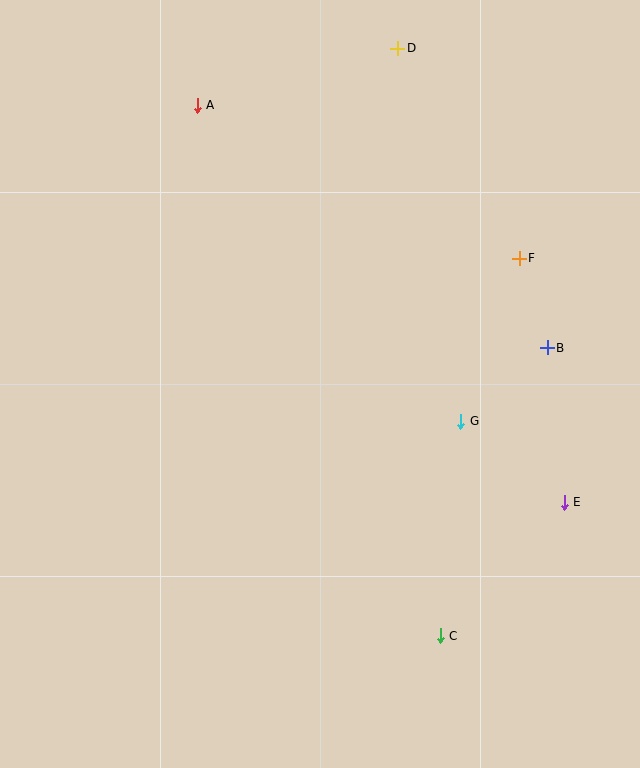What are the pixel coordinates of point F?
Point F is at (519, 258).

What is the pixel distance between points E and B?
The distance between E and B is 156 pixels.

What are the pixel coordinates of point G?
Point G is at (461, 421).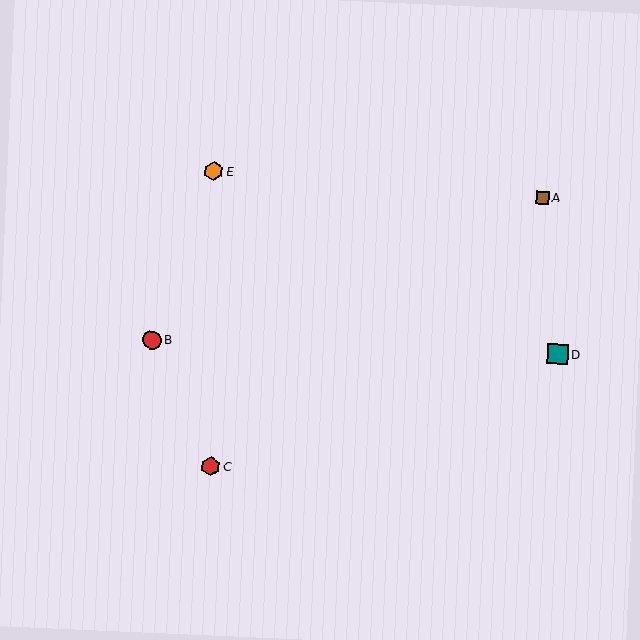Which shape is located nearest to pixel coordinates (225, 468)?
The red hexagon (labeled C) at (211, 466) is nearest to that location.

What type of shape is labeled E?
Shape E is an orange hexagon.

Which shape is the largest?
The teal square (labeled D) is the largest.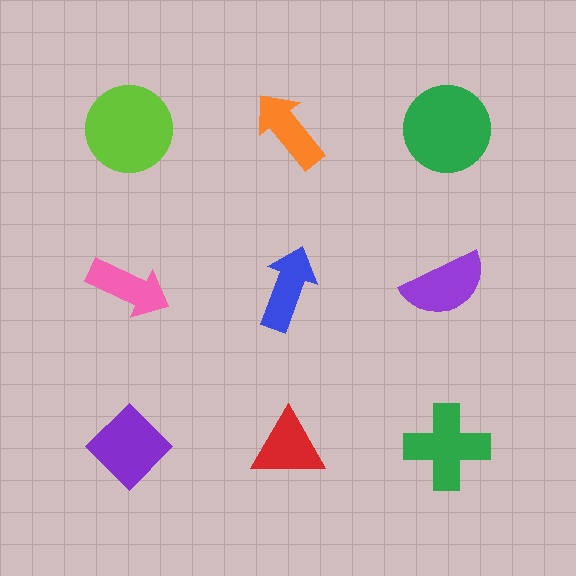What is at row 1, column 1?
A lime circle.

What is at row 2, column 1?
A pink arrow.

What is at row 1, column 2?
An orange arrow.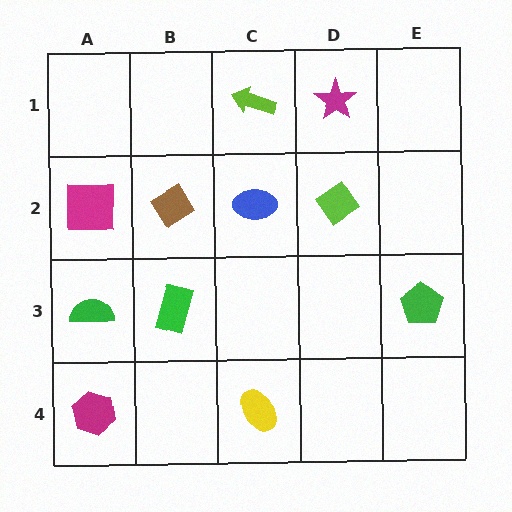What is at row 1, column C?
A lime arrow.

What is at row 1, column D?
A magenta star.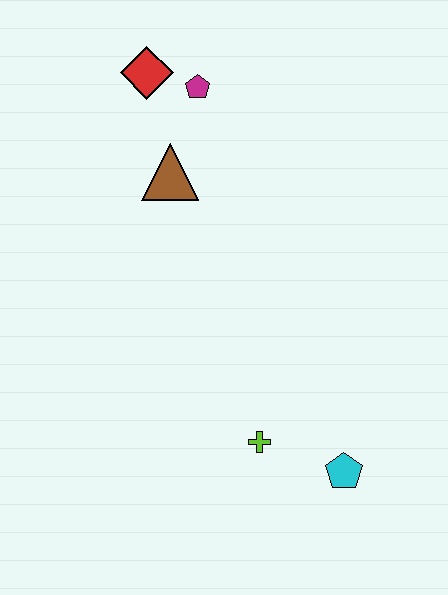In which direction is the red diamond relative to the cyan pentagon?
The red diamond is above the cyan pentagon.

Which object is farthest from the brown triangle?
The cyan pentagon is farthest from the brown triangle.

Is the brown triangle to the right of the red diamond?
Yes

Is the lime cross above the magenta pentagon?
No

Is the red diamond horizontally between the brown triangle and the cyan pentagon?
No